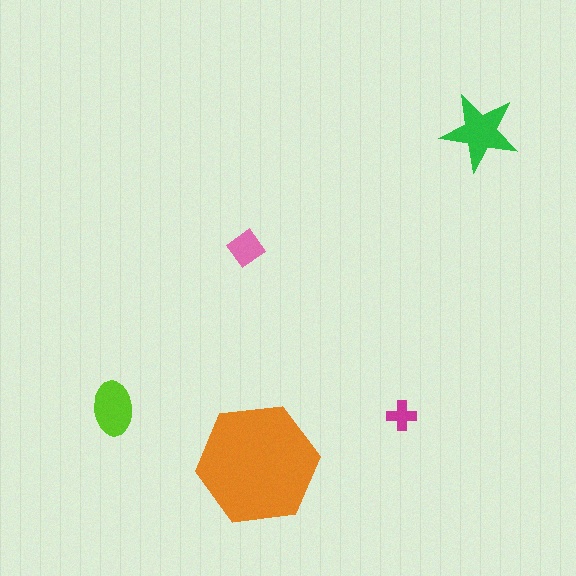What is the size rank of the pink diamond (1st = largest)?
4th.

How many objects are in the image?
There are 5 objects in the image.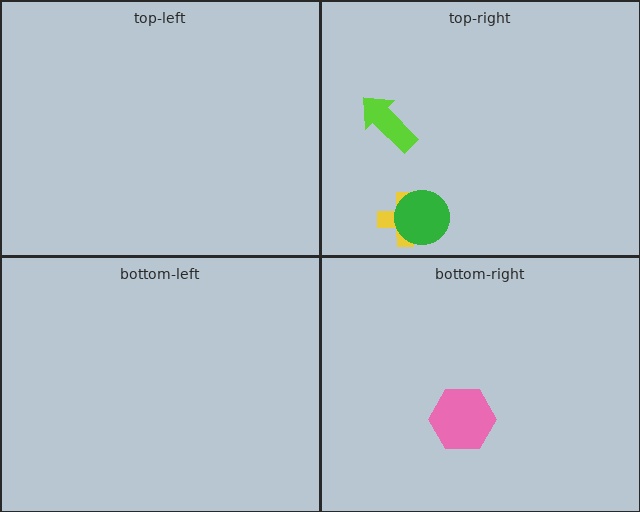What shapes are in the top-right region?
The yellow cross, the lime arrow, the green circle.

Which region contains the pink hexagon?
The bottom-right region.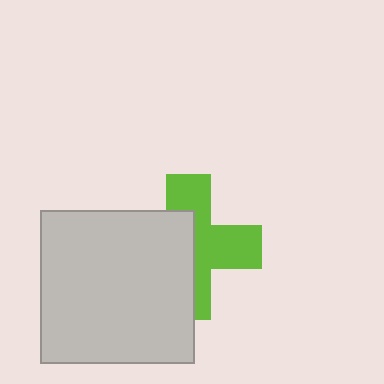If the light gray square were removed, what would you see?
You would see the complete lime cross.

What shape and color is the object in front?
The object in front is a light gray square.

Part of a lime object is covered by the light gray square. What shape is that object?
It is a cross.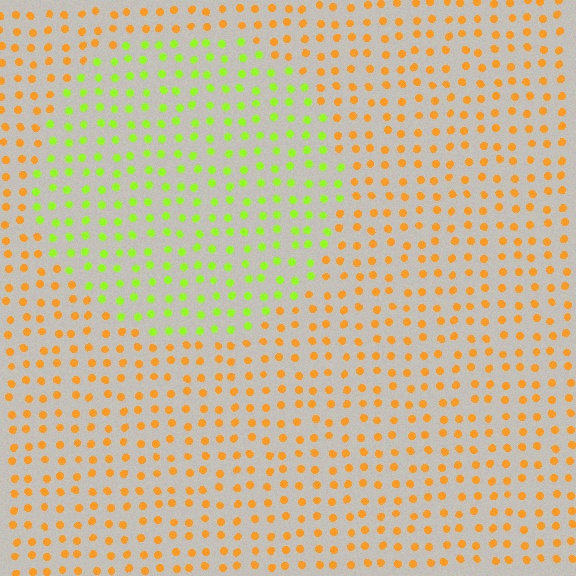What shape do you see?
I see a circle.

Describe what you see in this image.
The image is filled with small orange elements in a uniform arrangement. A circle-shaped region is visible where the elements are tinted to a slightly different hue, forming a subtle color boundary.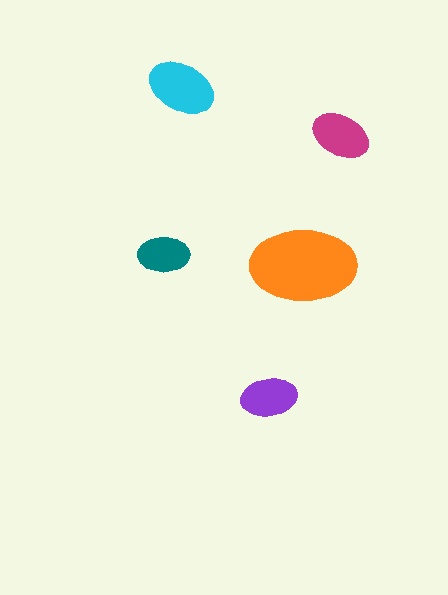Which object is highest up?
The cyan ellipse is topmost.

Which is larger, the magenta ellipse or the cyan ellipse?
The cyan one.